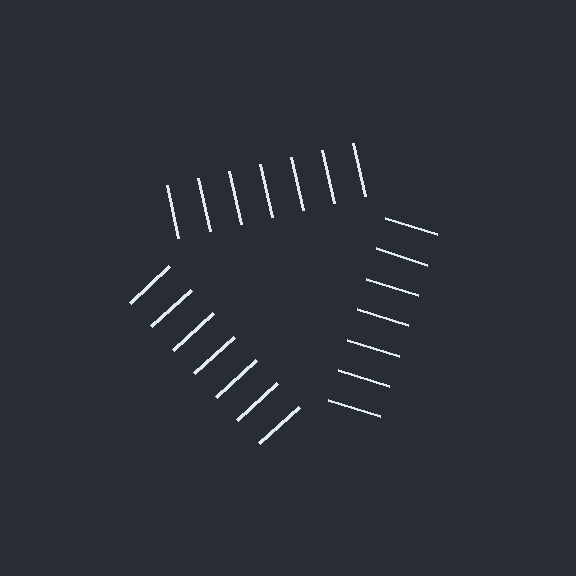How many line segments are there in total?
21 — 7 along each of the 3 edges.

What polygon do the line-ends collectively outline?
An illusory triangle — the line segments terminate on its edges but no continuous stroke is drawn.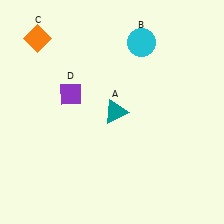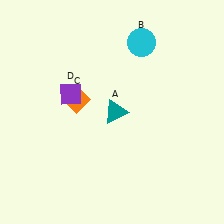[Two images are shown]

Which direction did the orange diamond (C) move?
The orange diamond (C) moved down.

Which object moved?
The orange diamond (C) moved down.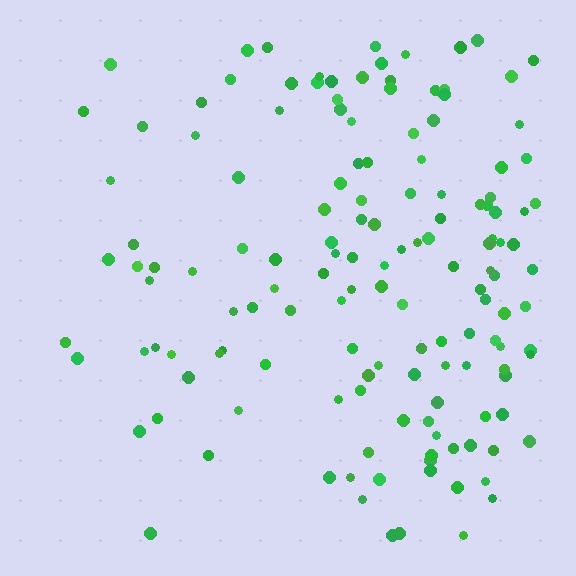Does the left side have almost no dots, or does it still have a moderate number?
Still a moderate number, just noticeably fewer than the right.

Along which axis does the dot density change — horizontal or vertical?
Horizontal.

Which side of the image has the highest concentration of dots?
The right.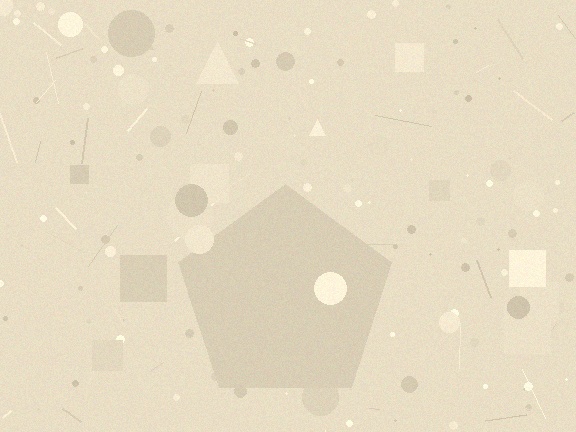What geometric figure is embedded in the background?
A pentagon is embedded in the background.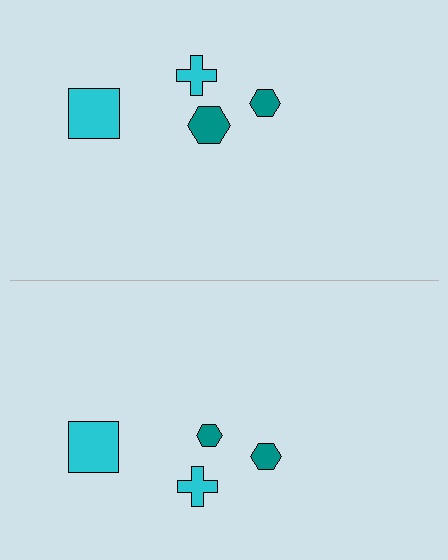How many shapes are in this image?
There are 8 shapes in this image.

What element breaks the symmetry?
The teal hexagon on the bottom side has a different size than its mirror counterpart.